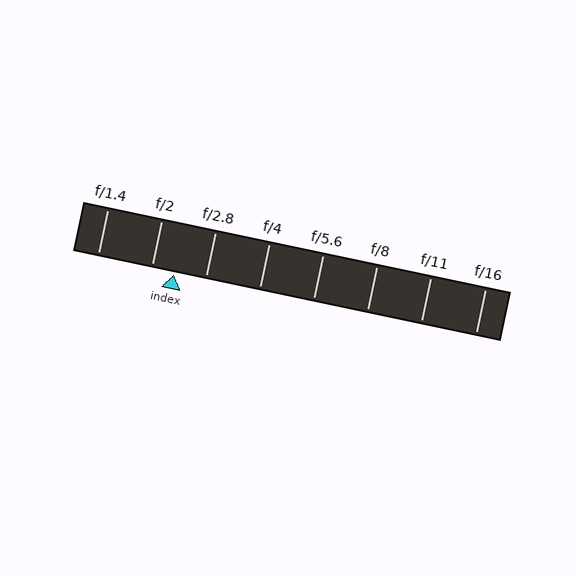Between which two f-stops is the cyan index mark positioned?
The index mark is between f/2 and f/2.8.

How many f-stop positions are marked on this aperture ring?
There are 8 f-stop positions marked.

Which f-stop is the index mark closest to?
The index mark is closest to f/2.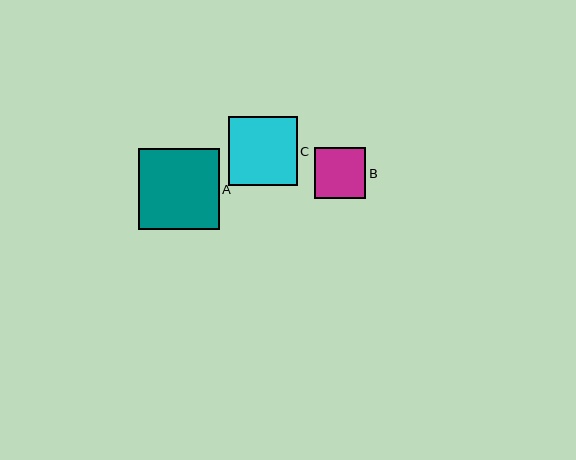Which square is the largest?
Square A is the largest with a size of approximately 81 pixels.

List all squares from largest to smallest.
From largest to smallest: A, C, B.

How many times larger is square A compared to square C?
Square A is approximately 1.2 times the size of square C.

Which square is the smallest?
Square B is the smallest with a size of approximately 51 pixels.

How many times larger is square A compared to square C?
Square A is approximately 1.2 times the size of square C.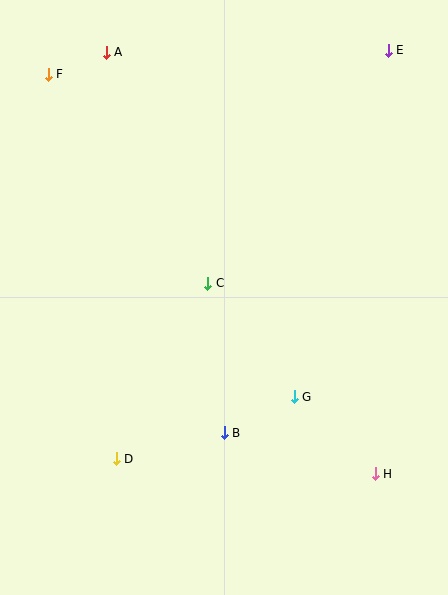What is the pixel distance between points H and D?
The distance between H and D is 260 pixels.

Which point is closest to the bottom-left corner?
Point D is closest to the bottom-left corner.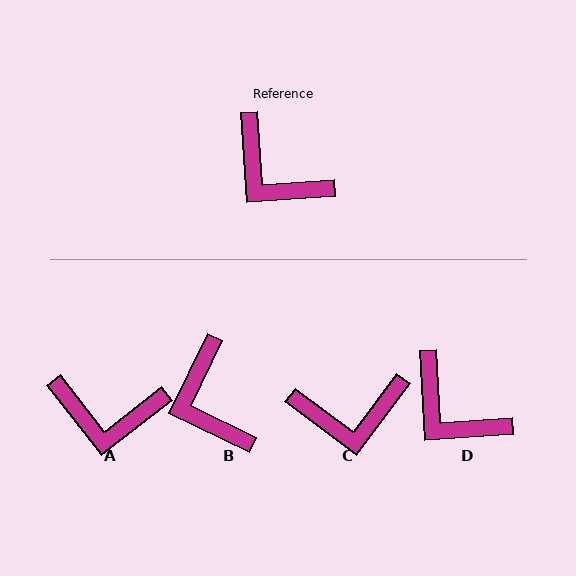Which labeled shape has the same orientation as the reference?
D.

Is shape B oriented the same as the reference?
No, it is off by about 29 degrees.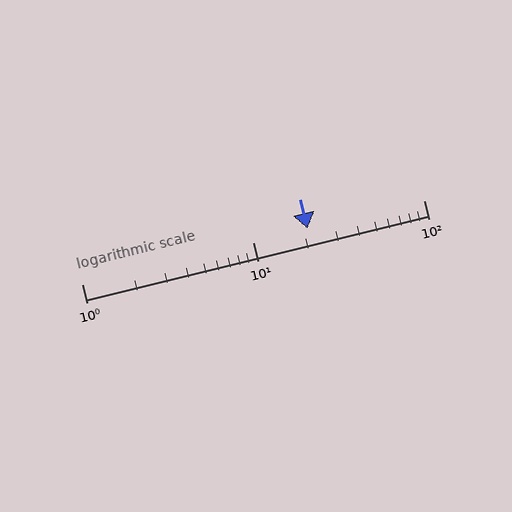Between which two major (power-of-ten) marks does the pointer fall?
The pointer is between 10 and 100.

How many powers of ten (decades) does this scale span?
The scale spans 2 decades, from 1 to 100.